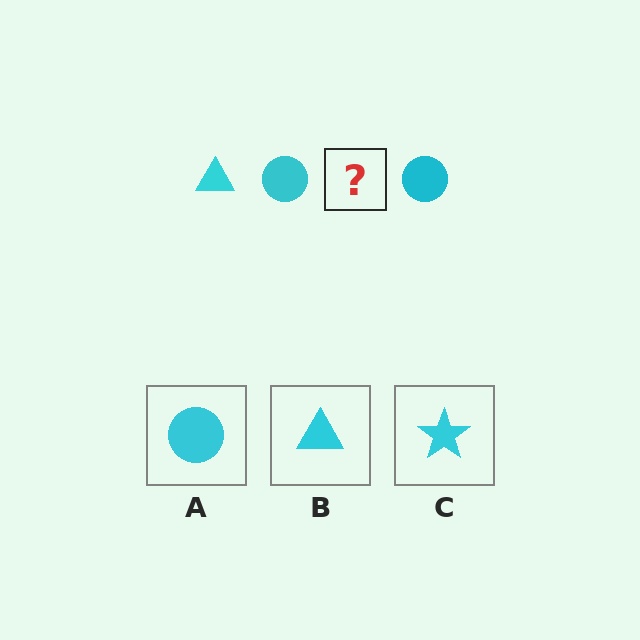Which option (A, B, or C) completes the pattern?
B.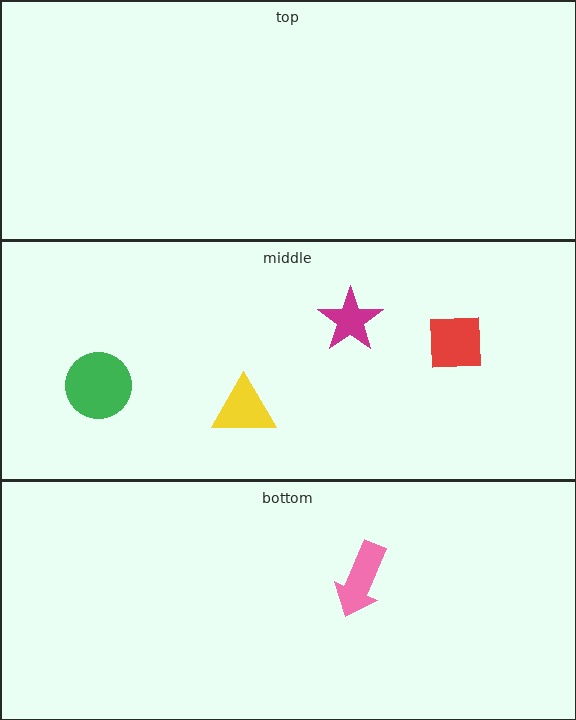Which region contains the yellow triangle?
The middle region.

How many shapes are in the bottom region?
1.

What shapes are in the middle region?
The red square, the yellow triangle, the magenta star, the green circle.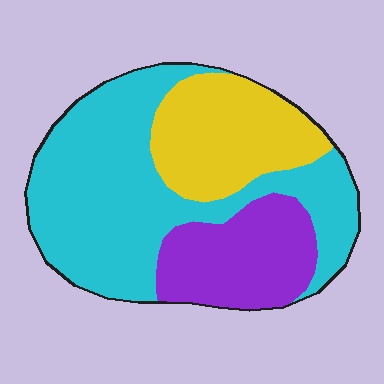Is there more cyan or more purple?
Cyan.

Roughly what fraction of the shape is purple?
Purple covers roughly 20% of the shape.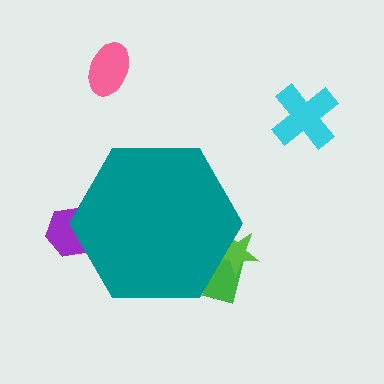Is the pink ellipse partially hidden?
No, the pink ellipse is fully visible.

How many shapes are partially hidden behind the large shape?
3 shapes are partially hidden.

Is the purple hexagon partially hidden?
Yes, the purple hexagon is partially hidden behind the teal hexagon.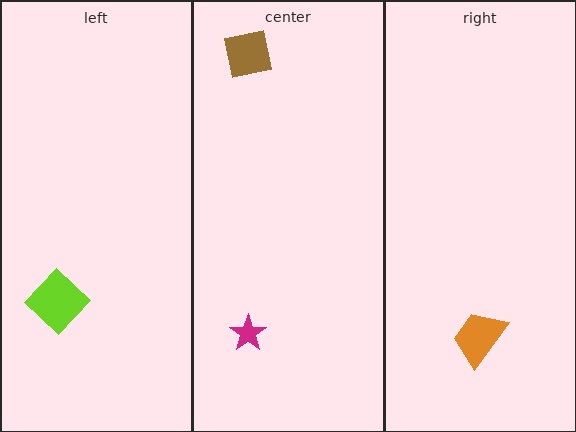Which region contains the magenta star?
The center region.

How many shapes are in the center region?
2.